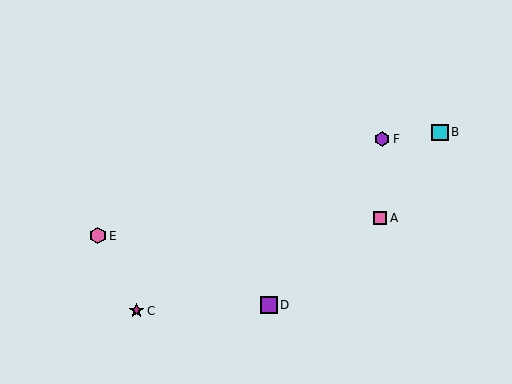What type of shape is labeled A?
Shape A is a pink square.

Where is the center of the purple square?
The center of the purple square is at (269, 305).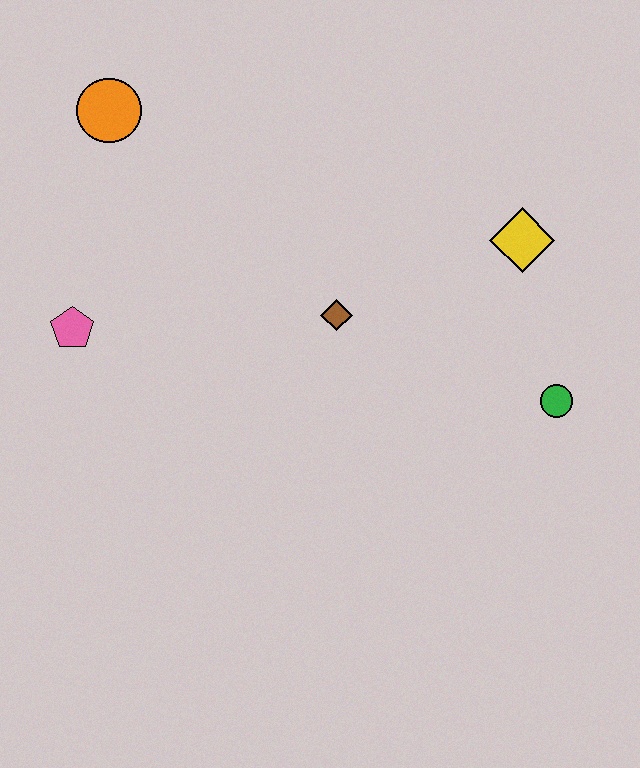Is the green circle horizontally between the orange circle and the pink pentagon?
No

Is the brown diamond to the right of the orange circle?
Yes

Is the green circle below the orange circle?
Yes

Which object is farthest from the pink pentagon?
The green circle is farthest from the pink pentagon.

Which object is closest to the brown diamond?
The yellow diamond is closest to the brown diamond.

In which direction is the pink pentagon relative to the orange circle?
The pink pentagon is below the orange circle.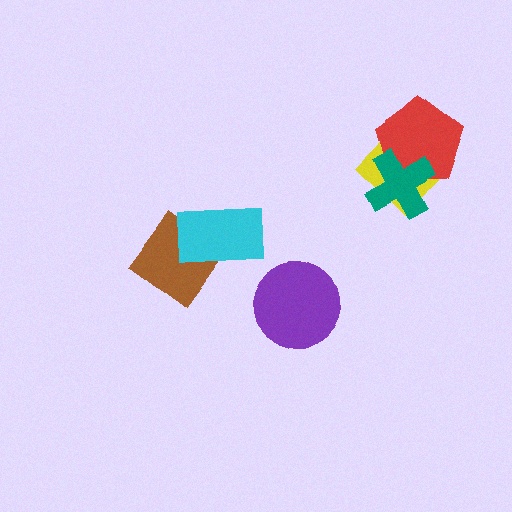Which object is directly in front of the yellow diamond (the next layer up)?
The red pentagon is directly in front of the yellow diamond.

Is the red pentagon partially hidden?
Yes, it is partially covered by another shape.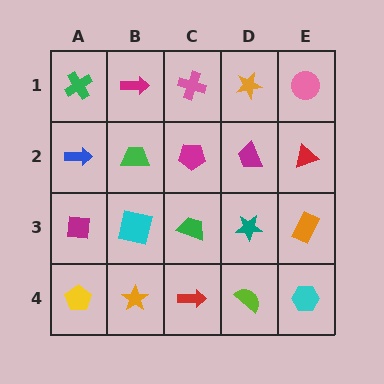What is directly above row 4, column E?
An orange rectangle.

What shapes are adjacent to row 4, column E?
An orange rectangle (row 3, column E), a lime semicircle (row 4, column D).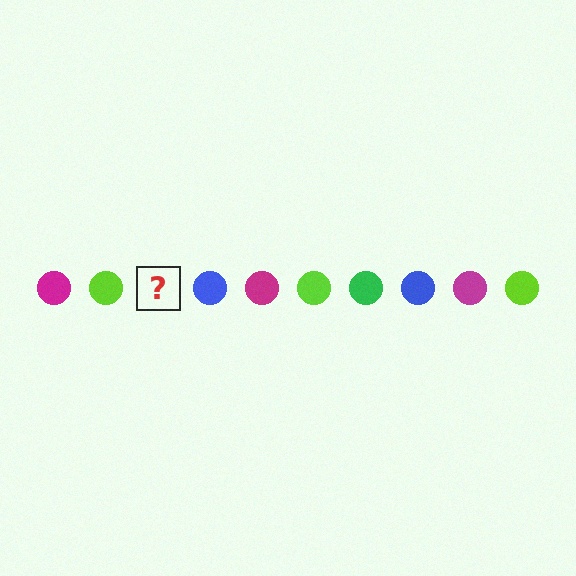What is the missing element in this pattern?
The missing element is a green circle.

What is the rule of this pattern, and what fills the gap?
The rule is that the pattern cycles through magenta, lime, green, blue circles. The gap should be filled with a green circle.